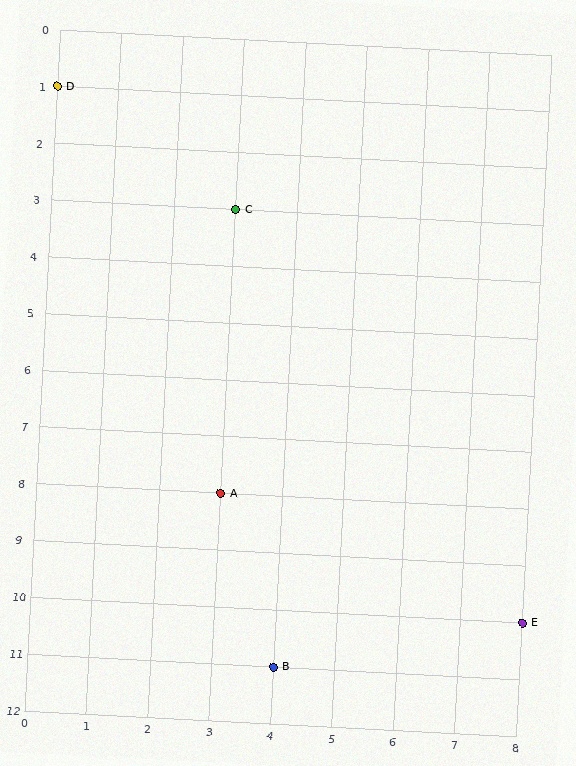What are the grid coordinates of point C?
Point C is at grid coordinates (3, 3).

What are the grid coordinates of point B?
Point B is at grid coordinates (4, 11).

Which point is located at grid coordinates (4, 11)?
Point B is at (4, 11).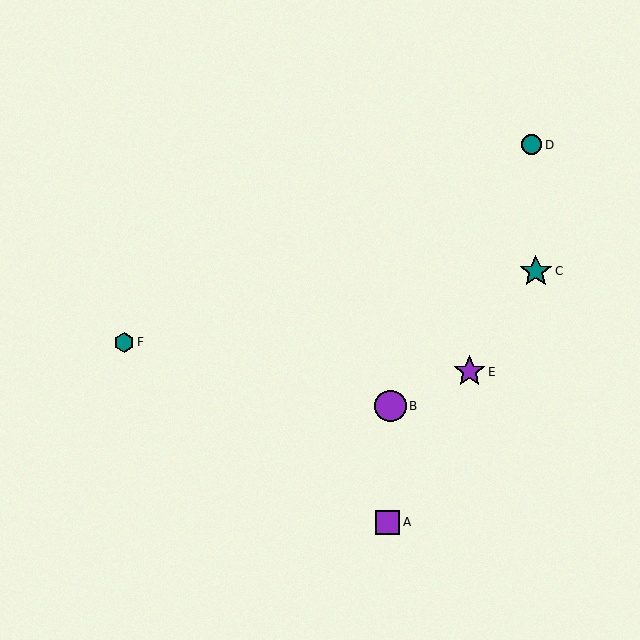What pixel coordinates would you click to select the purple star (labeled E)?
Click at (469, 372) to select the purple star E.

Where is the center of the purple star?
The center of the purple star is at (469, 372).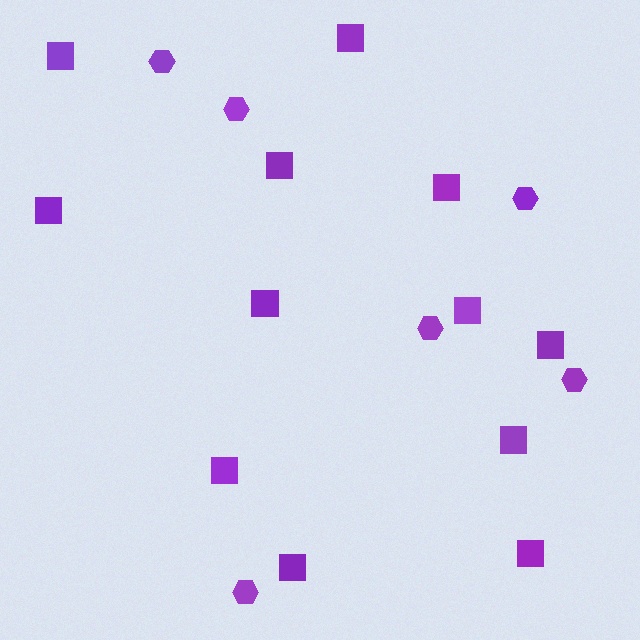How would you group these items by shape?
There are 2 groups: one group of hexagons (6) and one group of squares (12).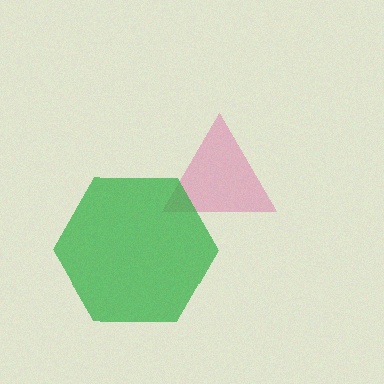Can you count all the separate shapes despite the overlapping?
Yes, there are 2 separate shapes.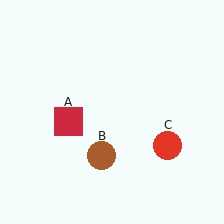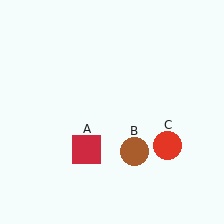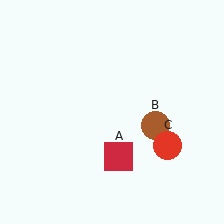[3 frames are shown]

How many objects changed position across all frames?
2 objects changed position: red square (object A), brown circle (object B).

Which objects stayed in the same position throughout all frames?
Red circle (object C) remained stationary.